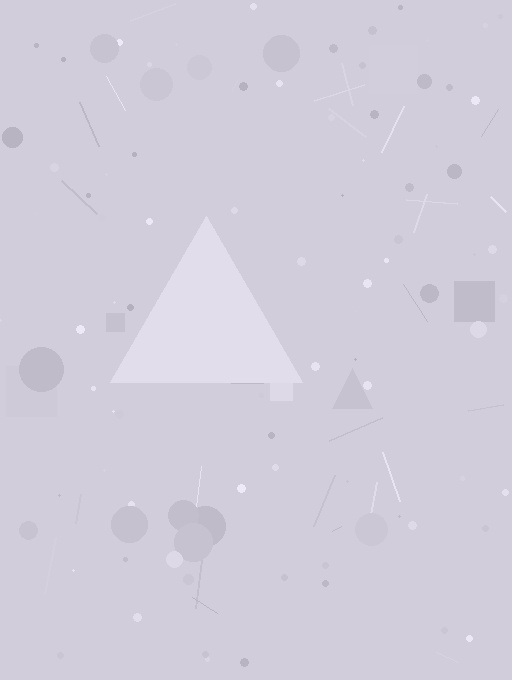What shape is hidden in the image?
A triangle is hidden in the image.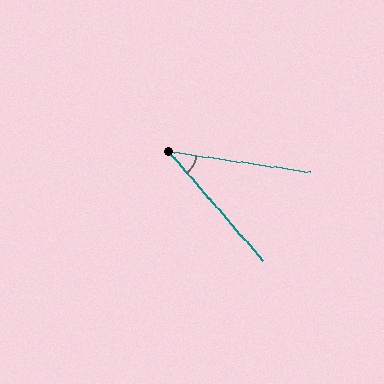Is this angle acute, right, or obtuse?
It is acute.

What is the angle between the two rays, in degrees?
Approximately 41 degrees.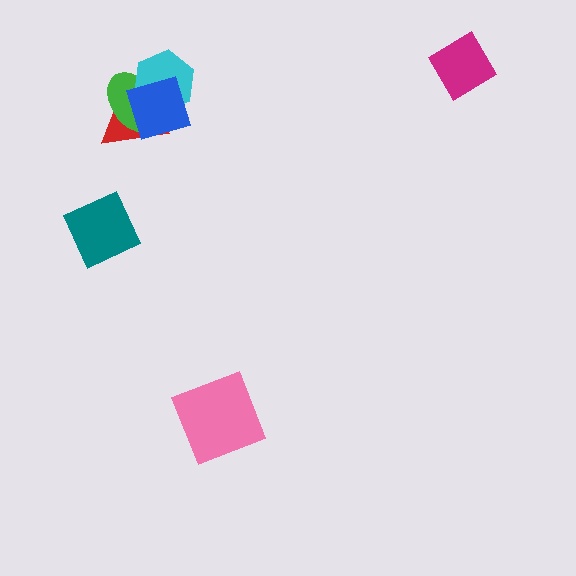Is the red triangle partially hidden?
Yes, it is partially covered by another shape.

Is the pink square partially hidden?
No, no other shape covers it.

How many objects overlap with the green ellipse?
3 objects overlap with the green ellipse.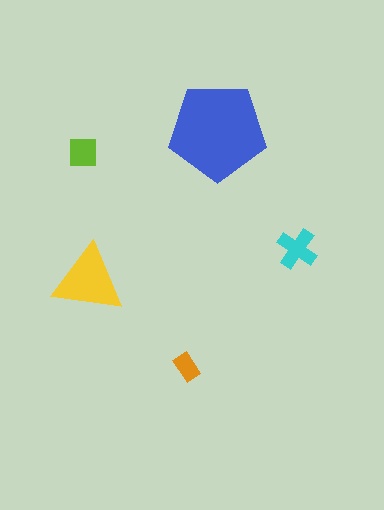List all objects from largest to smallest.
The blue pentagon, the yellow triangle, the cyan cross, the lime square, the orange rectangle.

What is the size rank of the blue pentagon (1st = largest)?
1st.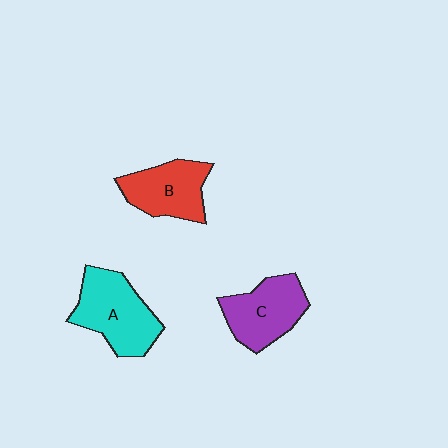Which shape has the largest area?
Shape A (cyan).